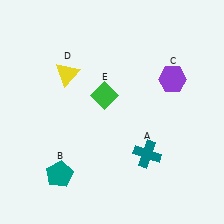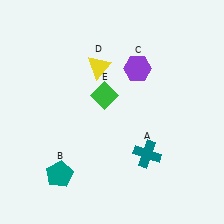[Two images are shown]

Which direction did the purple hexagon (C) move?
The purple hexagon (C) moved left.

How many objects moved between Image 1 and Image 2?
2 objects moved between the two images.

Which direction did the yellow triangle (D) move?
The yellow triangle (D) moved right.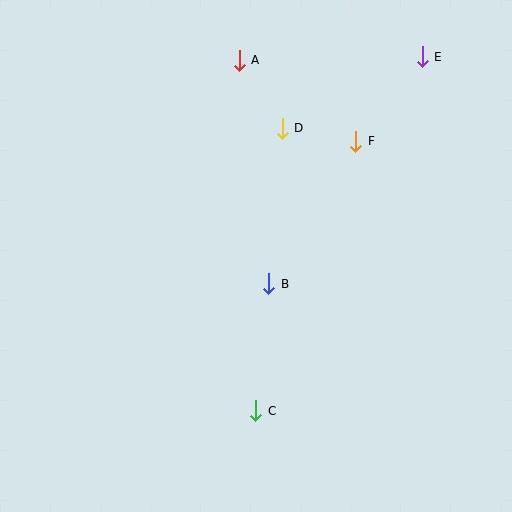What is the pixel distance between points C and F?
The distance between C and F is 287 pixels.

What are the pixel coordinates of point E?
Point E is at (422, 57).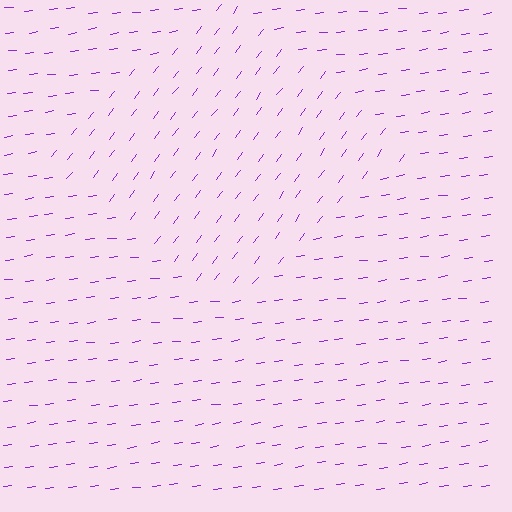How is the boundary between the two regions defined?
The boundary is defined purely by a change in line orientation (approximately 45 degrees difference). All lines are the same color and thickness.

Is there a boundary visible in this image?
Yes, there is a texture boundary formed by a change in line orientation.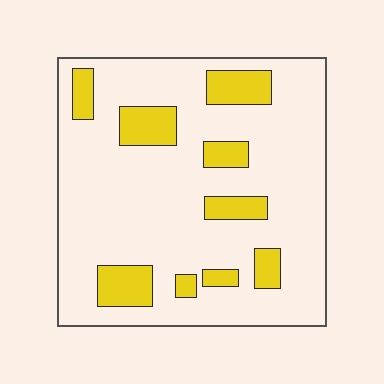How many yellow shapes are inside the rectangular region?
9.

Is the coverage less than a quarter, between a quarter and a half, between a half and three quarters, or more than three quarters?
Less than a quarter.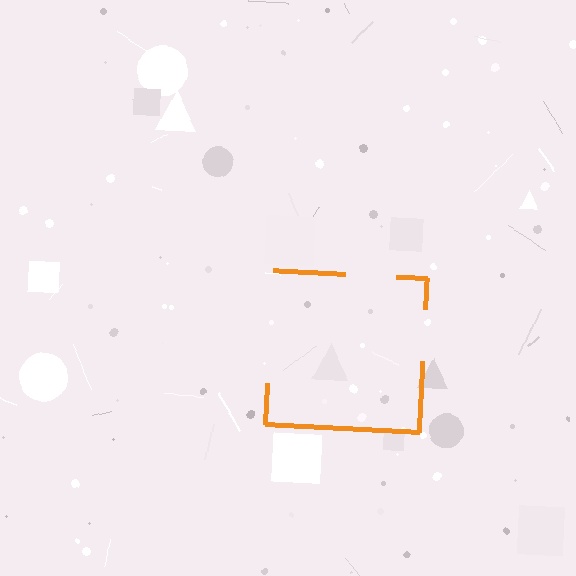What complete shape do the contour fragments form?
The contour fragments form a square.